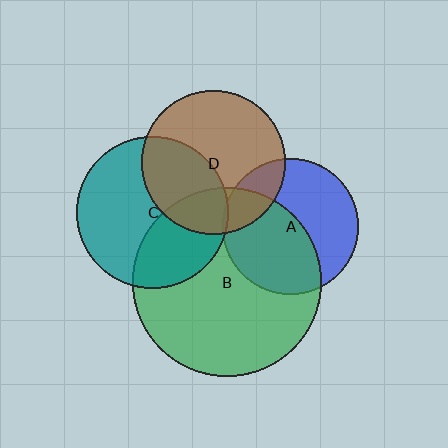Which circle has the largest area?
Circle B (green).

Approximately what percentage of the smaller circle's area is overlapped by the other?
Approximately 20%.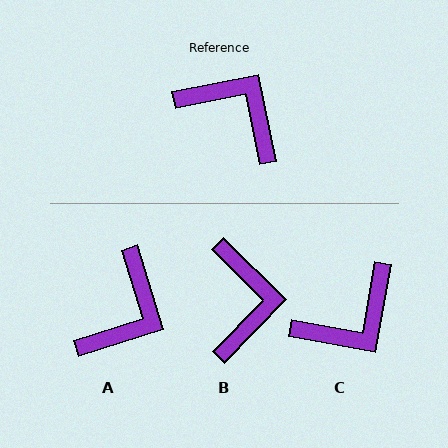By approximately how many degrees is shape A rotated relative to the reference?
Approximately 84 degrees clockwise.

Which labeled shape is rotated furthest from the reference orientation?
C, about 111 degrees away.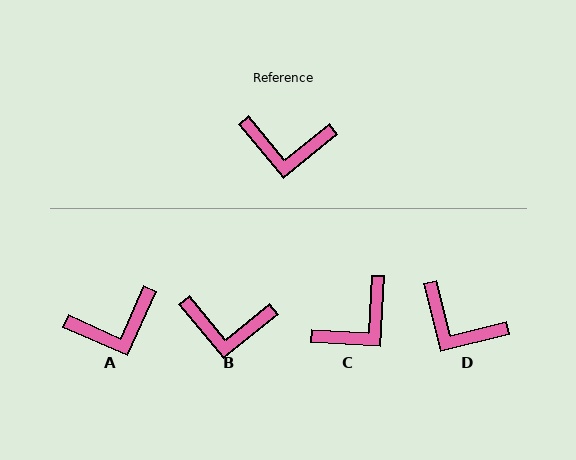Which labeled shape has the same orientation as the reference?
B.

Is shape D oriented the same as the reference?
No, it is off by about 25 degrees.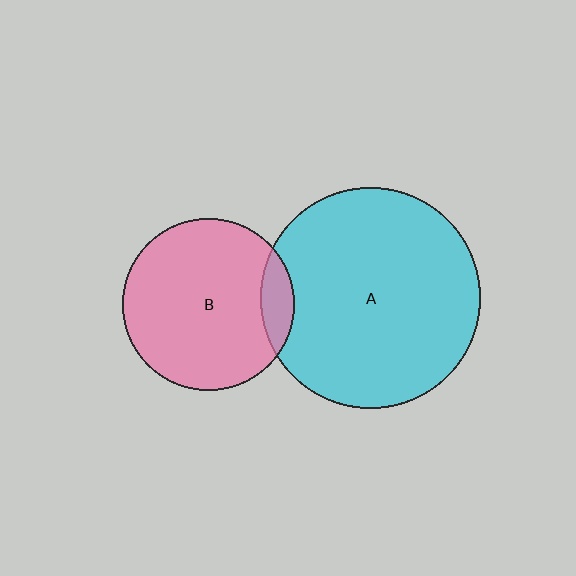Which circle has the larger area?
Circle A (cyan).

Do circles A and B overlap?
Yes.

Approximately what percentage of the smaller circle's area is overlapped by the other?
Approximately 10%.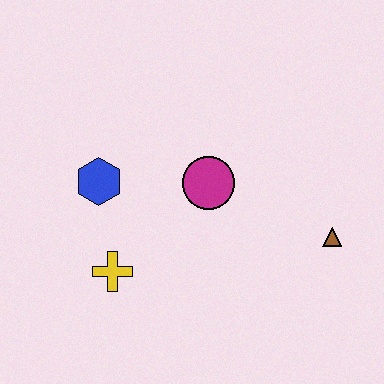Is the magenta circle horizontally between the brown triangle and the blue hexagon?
Yes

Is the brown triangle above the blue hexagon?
No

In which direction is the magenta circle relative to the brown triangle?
The magenta circle is to the left of the brown triangle.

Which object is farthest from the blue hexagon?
The brown triangle is farthest from the blue hexagon.